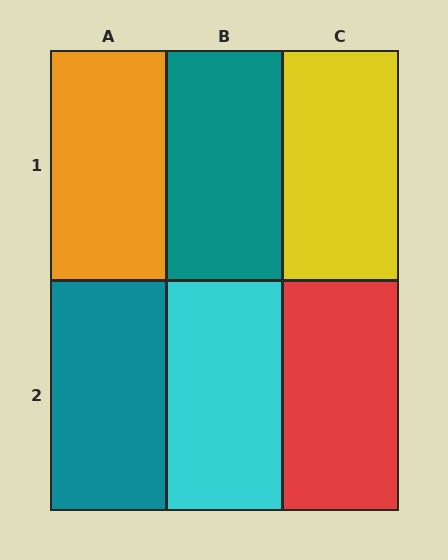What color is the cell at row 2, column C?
Red.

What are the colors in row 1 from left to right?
Orange, teal, yellow.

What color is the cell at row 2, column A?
Teal.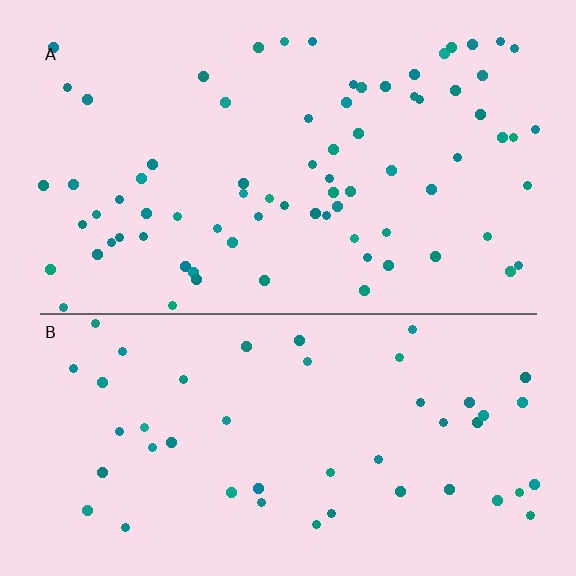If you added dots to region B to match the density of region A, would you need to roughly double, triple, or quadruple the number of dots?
Approximately double.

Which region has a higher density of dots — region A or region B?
A (the top).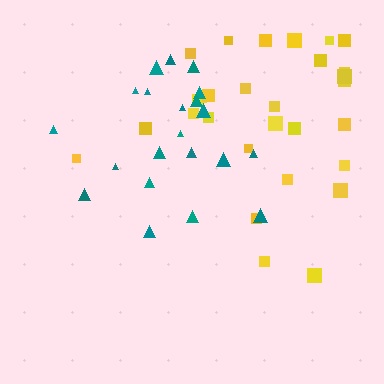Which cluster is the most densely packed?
Teal.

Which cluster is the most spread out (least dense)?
Yellow.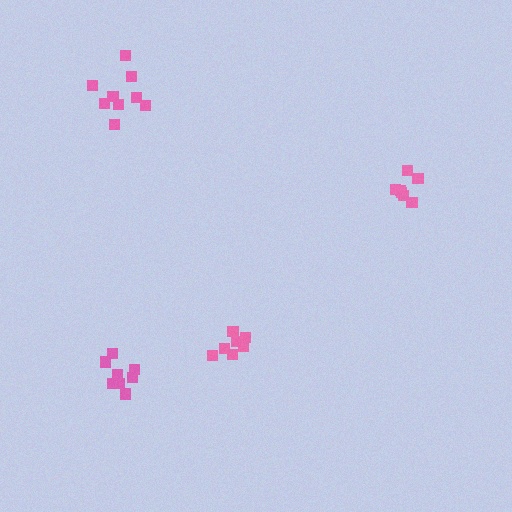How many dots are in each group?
Group 1: 7 dots, Group 2: 9 dots, Group 3: 7 dots, Group 4: 8 dots (31 total).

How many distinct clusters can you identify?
There are 4 distinct clusters.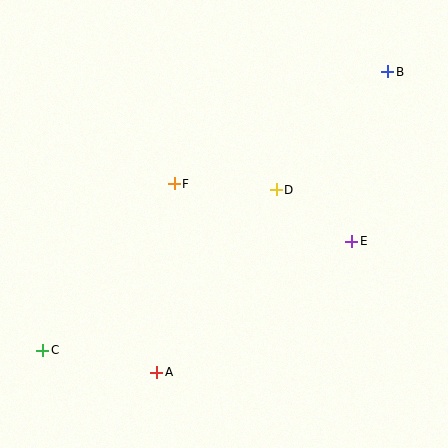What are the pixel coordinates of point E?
Point E is at (352, 241).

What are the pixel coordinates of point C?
Point C is at (43, 350).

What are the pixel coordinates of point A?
Point A is at (157, 372).